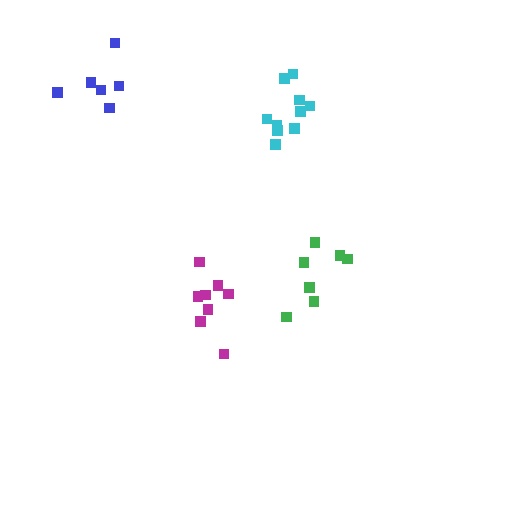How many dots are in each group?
Group 1: 10 dots, Group 2: 7 dots, Group 3: 6 dots, Group 4: 8 dots (31 total).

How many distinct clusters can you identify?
There are 4 distinct clusters.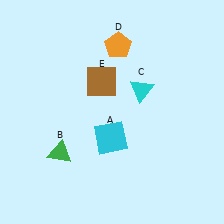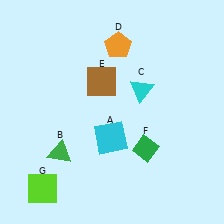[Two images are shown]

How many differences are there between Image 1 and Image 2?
There are 2 differences between the two images.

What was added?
A green diamond (F), a lime square (G) were added in Image 2.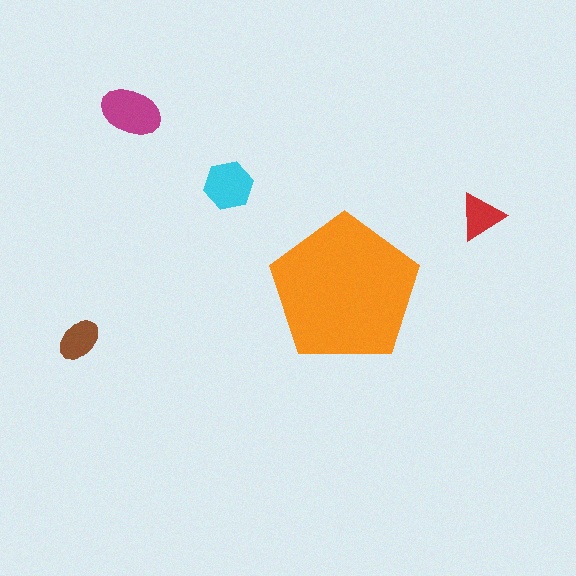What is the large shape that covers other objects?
An orange pentagon.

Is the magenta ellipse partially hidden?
No, the magenta ellipse is fully visible.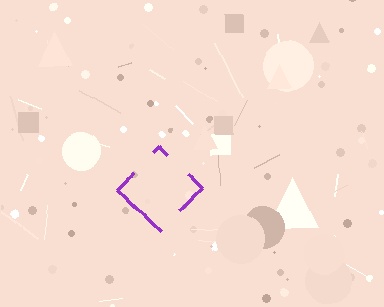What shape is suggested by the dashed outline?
The dashed outline suggests a diamond.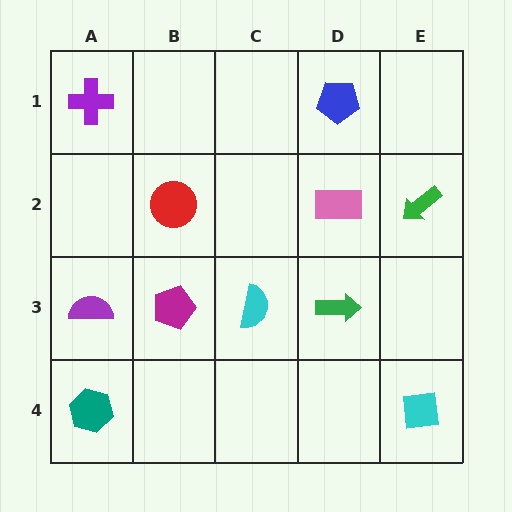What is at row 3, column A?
A purple semicircle.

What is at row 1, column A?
A purple cross.